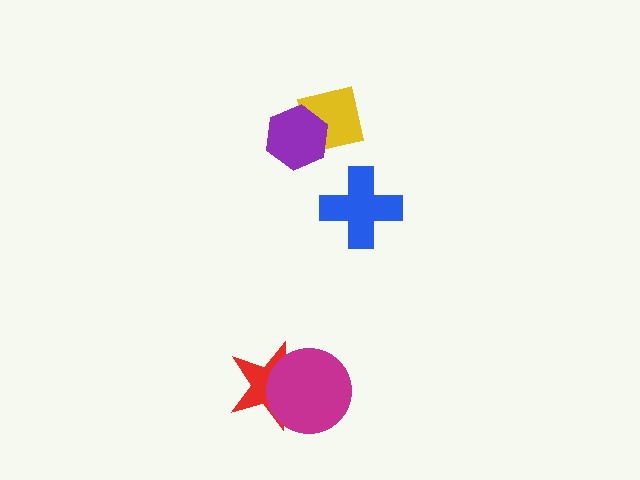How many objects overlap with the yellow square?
1 object overlaps with the yellow square.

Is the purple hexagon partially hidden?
No, no other shape covers it.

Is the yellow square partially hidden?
Yes, it is partially covered by another shape.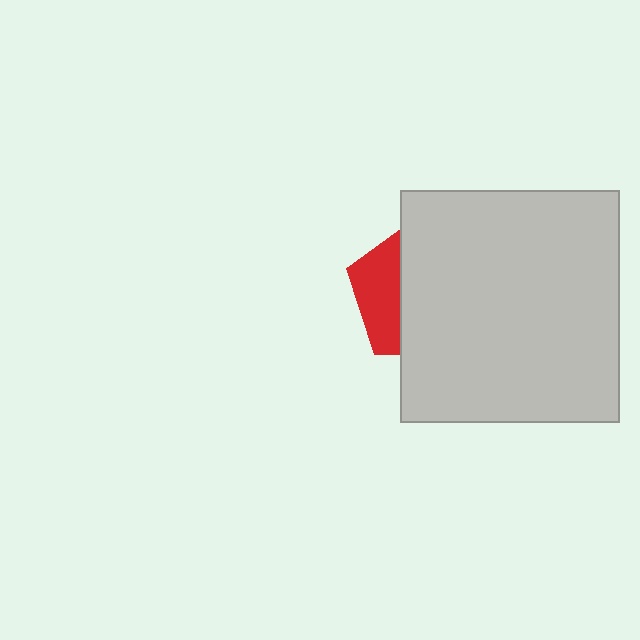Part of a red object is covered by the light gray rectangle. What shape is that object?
It is a pentagon.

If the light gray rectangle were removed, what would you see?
You would see the complete red pentagon.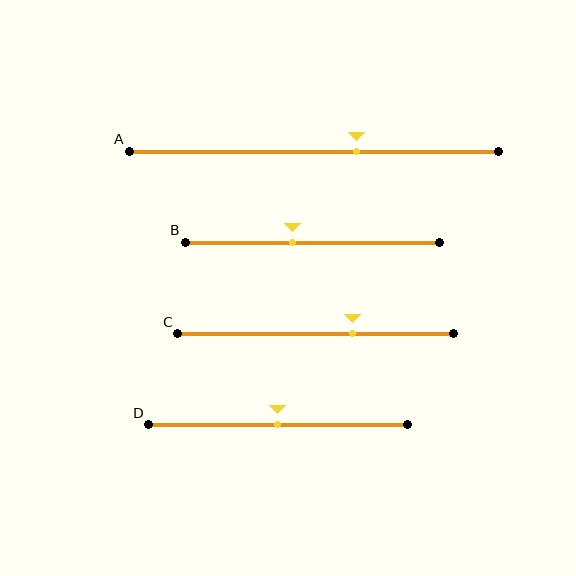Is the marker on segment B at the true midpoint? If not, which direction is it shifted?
No, the marker on segment B is shifted to the left by about 8% of the segment length.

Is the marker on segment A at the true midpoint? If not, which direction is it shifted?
No, the marker on segment A is shifted to the right by about 12% of the segment length.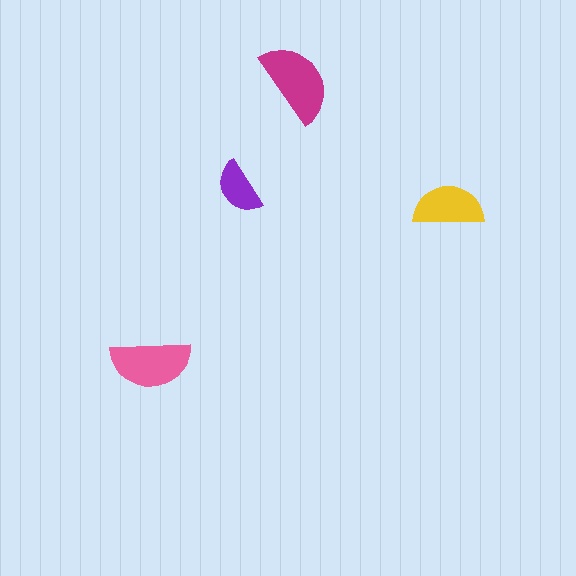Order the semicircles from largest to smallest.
the magenta one, the pink one, the yellow one, the purple one.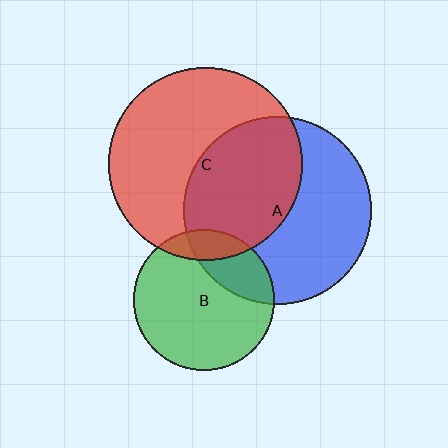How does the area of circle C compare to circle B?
Approximately 1.9 times.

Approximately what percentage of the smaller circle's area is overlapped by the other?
Approximately 25%.